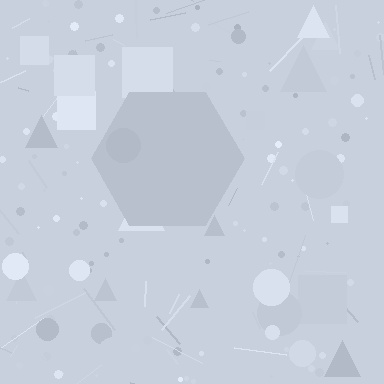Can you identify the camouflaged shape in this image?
The camouflaged shape is a hexagon.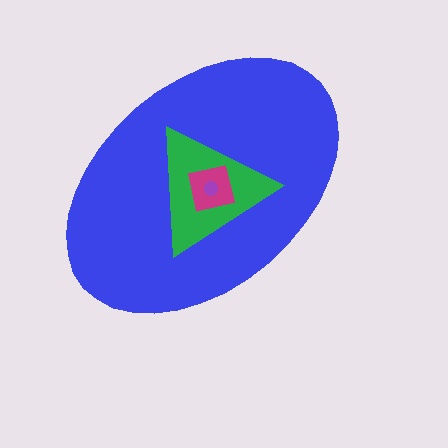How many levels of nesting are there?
4.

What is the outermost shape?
The blue ellipse.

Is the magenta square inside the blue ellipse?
Yes.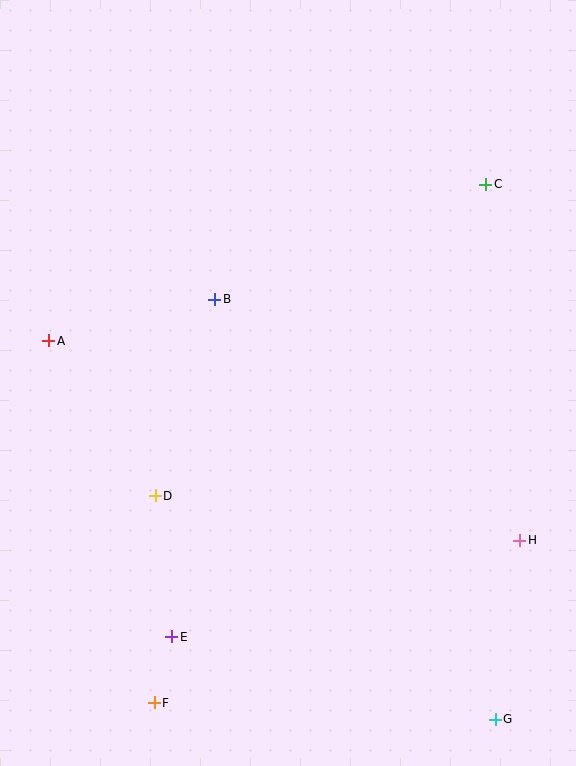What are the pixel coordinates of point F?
Point F is at (154, 703).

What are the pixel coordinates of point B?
Point B is at (215, 299).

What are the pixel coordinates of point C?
Point C is at (486, 184).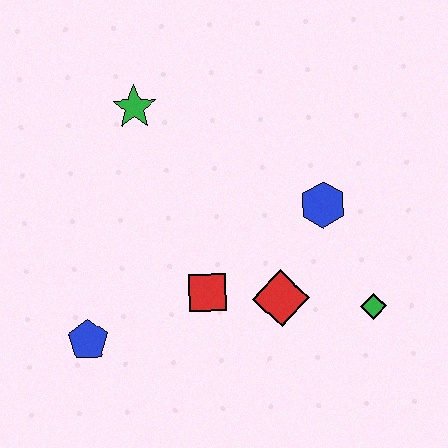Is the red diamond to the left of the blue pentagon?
No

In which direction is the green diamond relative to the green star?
The green diamond is to the right of the green star.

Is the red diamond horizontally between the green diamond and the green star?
Yes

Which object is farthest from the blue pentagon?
The green diamond is farthest from the blue pentagon.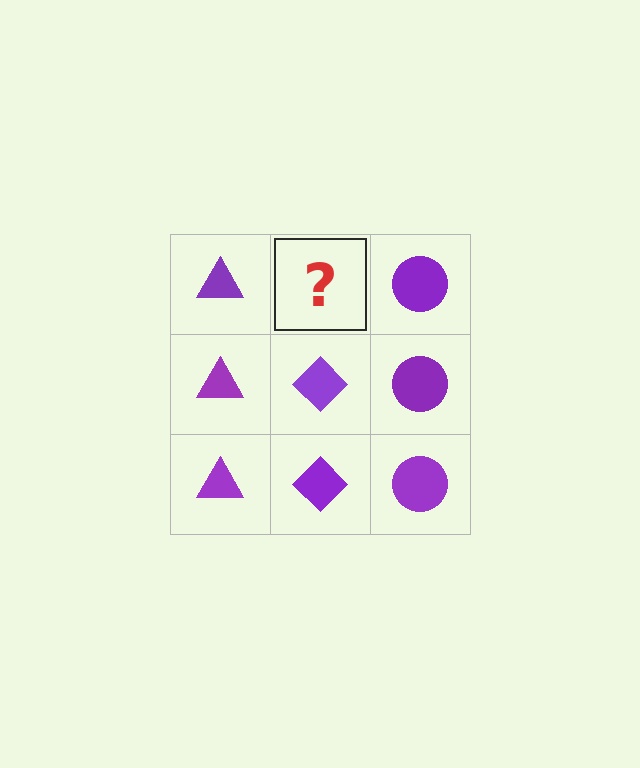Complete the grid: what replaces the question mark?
The question mark should be replaced with a purple diamond.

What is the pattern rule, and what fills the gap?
The rule is that each column has a consistent shape. The gap should be filled with a purple diamond.